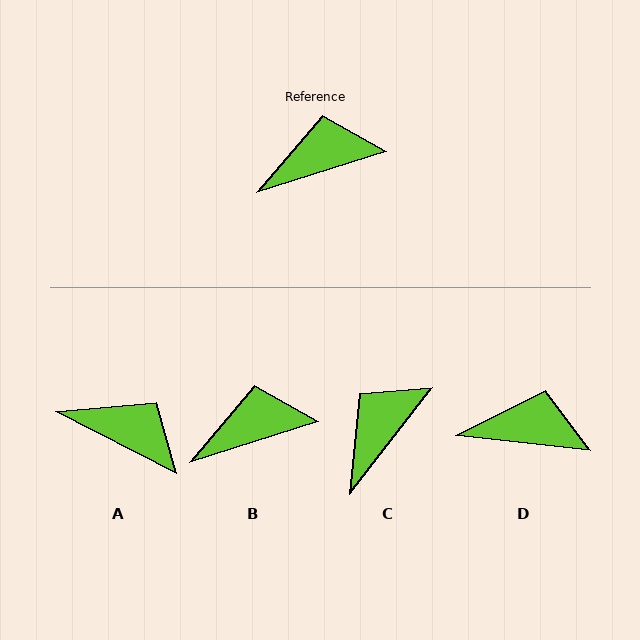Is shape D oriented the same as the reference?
No, it is off by about 24 degrees.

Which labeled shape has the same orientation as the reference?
B.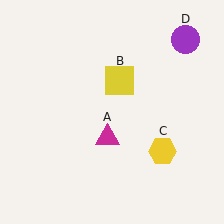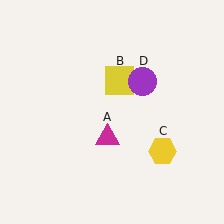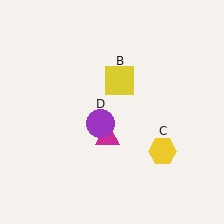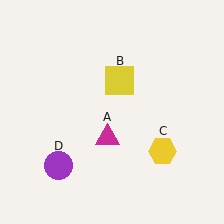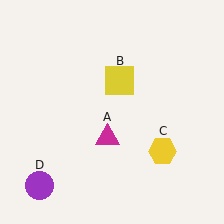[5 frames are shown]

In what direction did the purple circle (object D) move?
The purple circle (object D) moved down and to the left.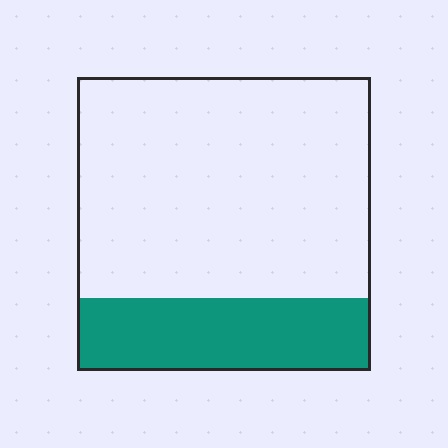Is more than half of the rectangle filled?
No.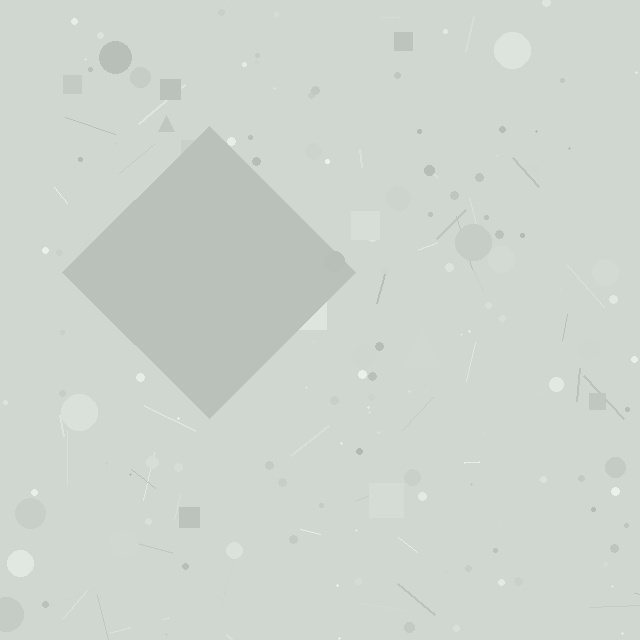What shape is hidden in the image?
A diamond is hidden in the image.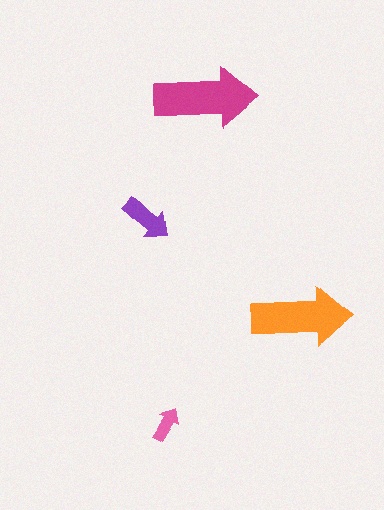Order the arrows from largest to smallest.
the magenta one, the orange one, the purple one, the pink one.